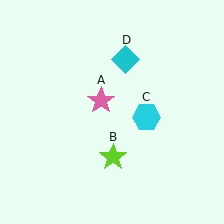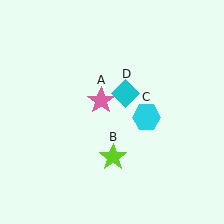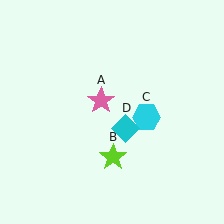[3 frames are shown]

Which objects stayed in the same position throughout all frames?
Pink star (object A) and lime star (object B) and cyan hexagon (object C) remained stationary.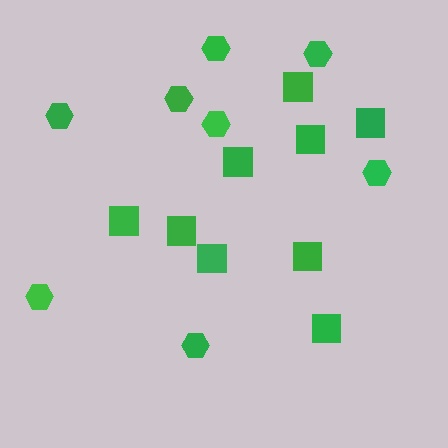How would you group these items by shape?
There are 2 groups: one group of squares (9) and one group of hexagons (8).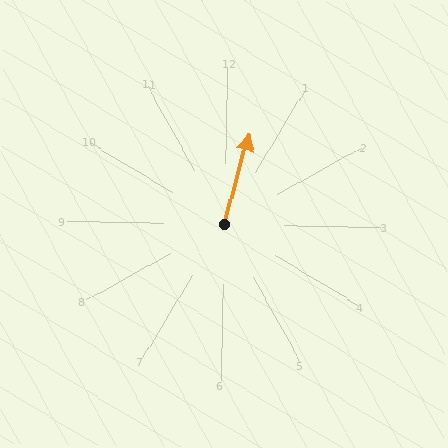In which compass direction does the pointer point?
North.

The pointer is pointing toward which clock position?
Roughly 12 o'clock.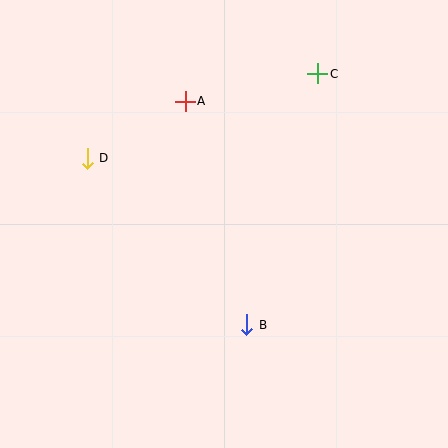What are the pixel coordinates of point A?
Point A is at (185, 101).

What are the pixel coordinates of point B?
Point B is at (247, 325).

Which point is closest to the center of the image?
Point B at (247, 325) is closest to the center.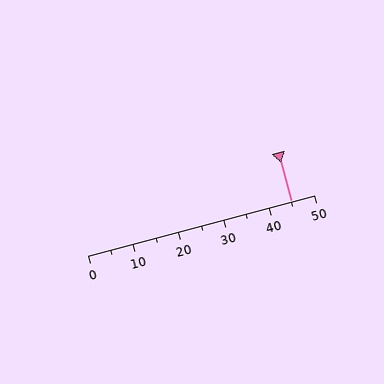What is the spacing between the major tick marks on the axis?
The major ticks are spaced 10 apart.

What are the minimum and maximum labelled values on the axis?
The axis runs from 0 to 50.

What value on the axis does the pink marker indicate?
The marker indicates approximately 45.